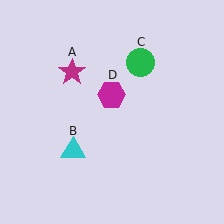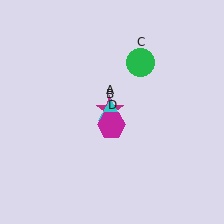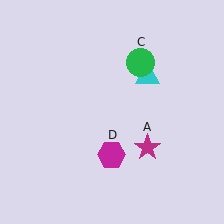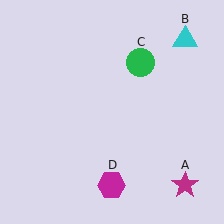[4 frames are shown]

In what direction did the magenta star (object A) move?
The magenta star (object A) moved down and to the right.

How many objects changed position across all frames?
3 objects changed position: magenta star (object A), cyan triangle (object B), magenta hexagon (object D).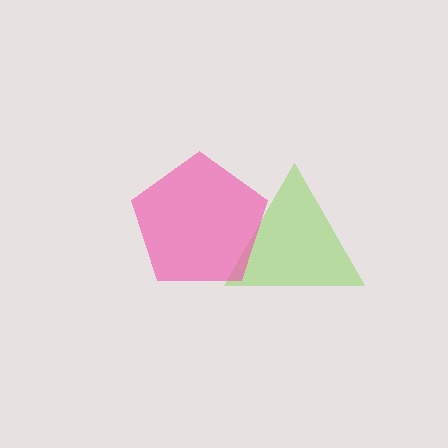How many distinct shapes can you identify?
There are 2 distinct shapes: a lime triangle, a pink pentagon.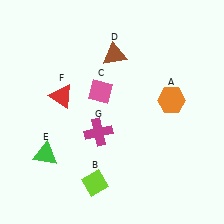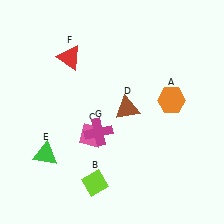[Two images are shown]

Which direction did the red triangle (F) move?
The red triangle (F) moved up.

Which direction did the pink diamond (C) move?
The pink diamond (C) moved down.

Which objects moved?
The objects that moved are: the pink diamond (C), the brown triangle (D), the red triangle (F).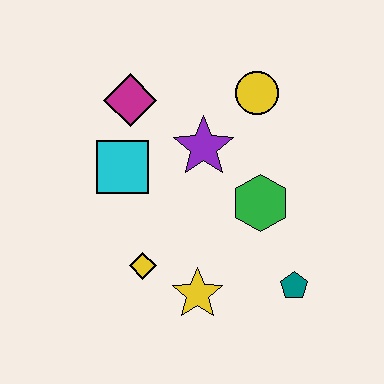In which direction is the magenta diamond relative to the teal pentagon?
The magenta diamond is above the teal pentagon.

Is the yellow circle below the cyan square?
No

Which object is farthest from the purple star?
The teal pentagon is farthest from the purple star.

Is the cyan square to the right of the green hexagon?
No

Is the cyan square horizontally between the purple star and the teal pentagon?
No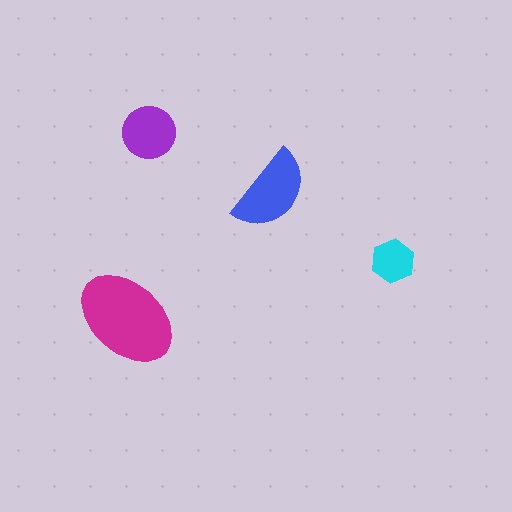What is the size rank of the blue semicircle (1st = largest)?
2nd.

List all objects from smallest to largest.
The cyan hexagon, the purple circle, the blue semicircle, the magenta ellipse.